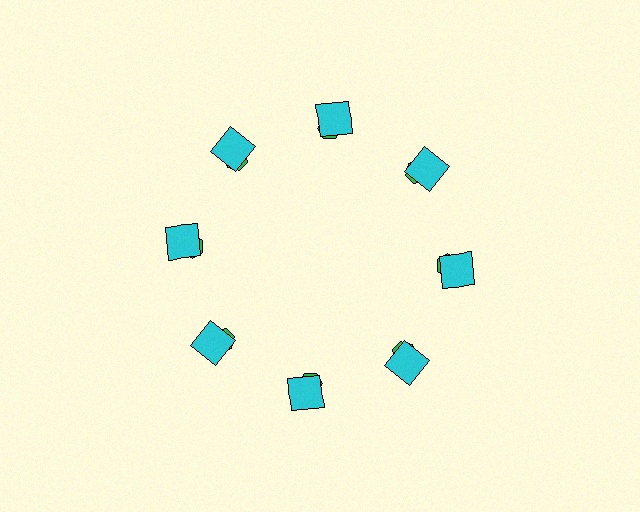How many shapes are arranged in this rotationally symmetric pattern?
There are 16 shapes, arranged in 8 groups of 2.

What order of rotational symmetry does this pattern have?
This pattern has 8-fold rotational symmetry.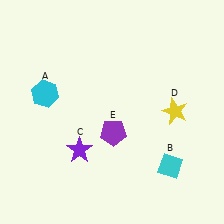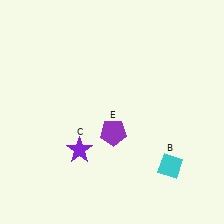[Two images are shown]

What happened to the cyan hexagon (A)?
The cyan hexagon (A) was removed in Image 2. It was in the top-left area of Image 1.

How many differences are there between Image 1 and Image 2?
There are 2 differences between the two images.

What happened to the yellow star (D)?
The yellow star (D) was removed in Image 2. It was in the top-right area of Image 1.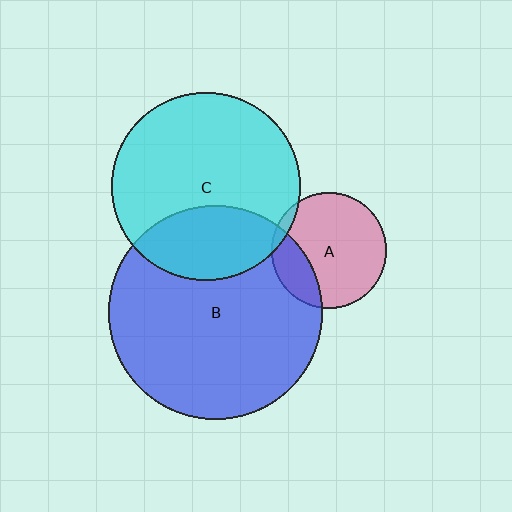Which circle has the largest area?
Circle B (blue).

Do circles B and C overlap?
Yes.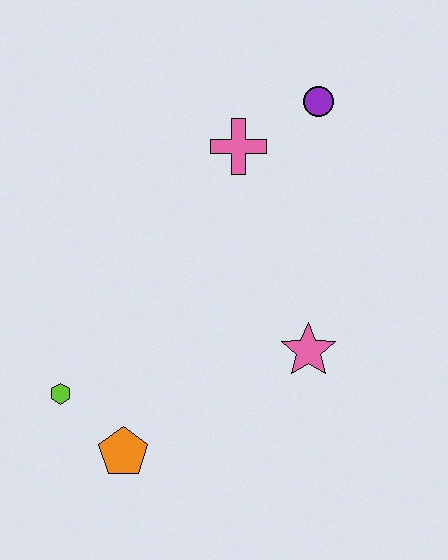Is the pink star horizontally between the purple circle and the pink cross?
Yes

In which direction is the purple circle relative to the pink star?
The purple circle is above the pink star.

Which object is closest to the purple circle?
The pink cross is closest to the purple circle.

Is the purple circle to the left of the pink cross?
No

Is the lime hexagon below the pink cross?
Yes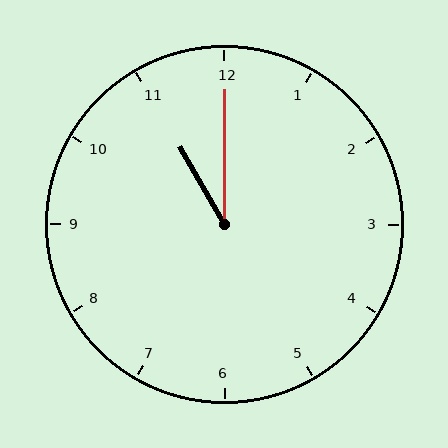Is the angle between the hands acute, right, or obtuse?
It is acute.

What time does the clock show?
11:00.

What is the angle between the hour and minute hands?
Approximately 30 degrees.